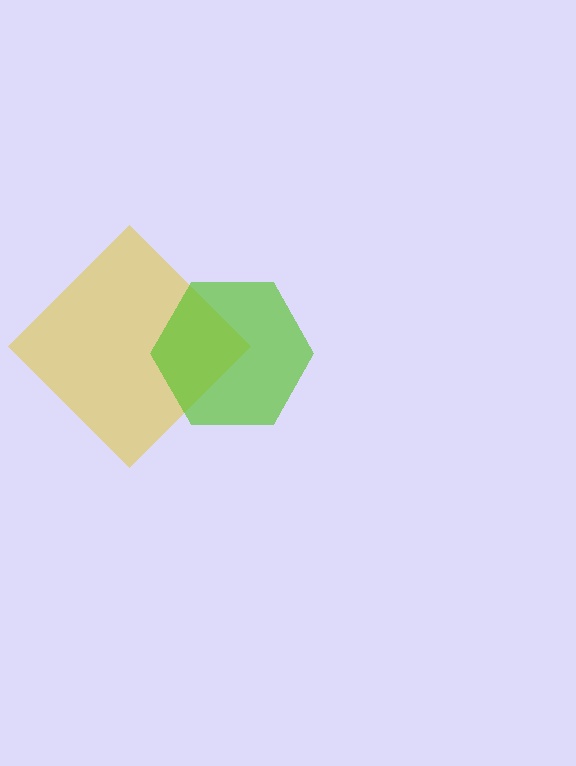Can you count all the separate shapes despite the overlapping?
Yes, there are 2 separate shapes.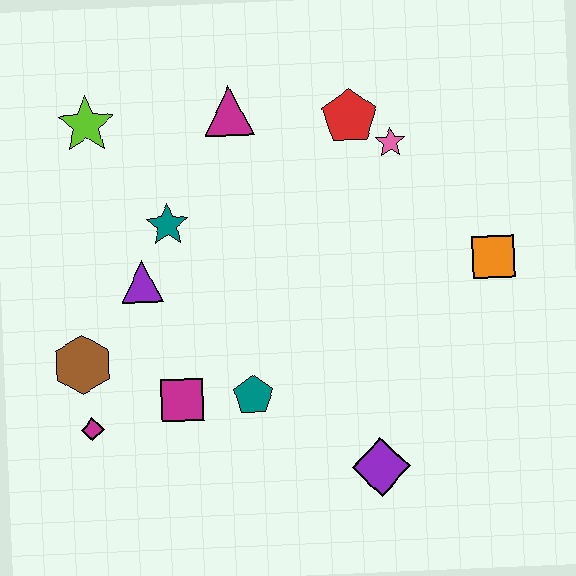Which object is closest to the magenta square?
The teal pentagon is closest to the magenta square.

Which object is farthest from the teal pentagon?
The lime star is farthest from the teal pentagon.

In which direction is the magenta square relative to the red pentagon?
The magenta square is below the red pentagon.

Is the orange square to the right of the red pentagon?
Yes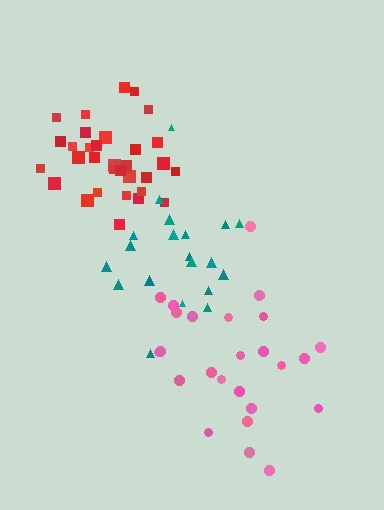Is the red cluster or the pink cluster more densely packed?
Red.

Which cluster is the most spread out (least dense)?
Pink.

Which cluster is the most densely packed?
Red.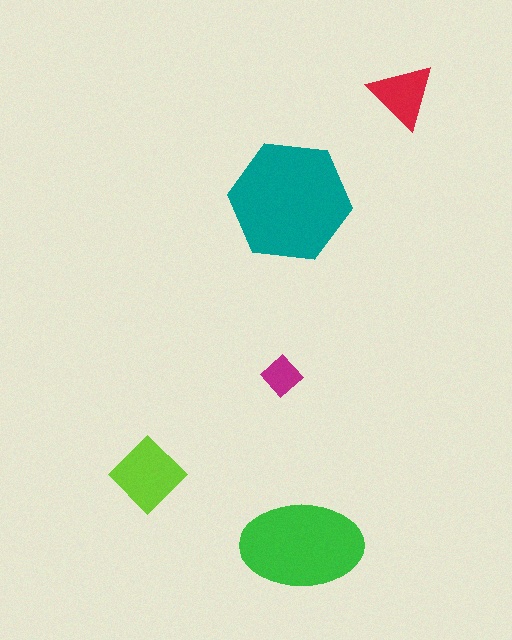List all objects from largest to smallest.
The teal hexagon, the green ellipse, the lime diamond, the red triangle, the magenta diamond.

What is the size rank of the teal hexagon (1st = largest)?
1st.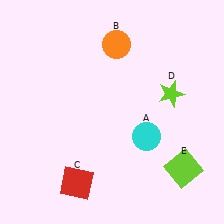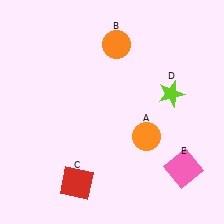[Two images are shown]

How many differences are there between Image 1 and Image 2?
There are 2 differences between the two images.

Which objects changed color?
A changed from cyan to orange. E changed from lime to pink.